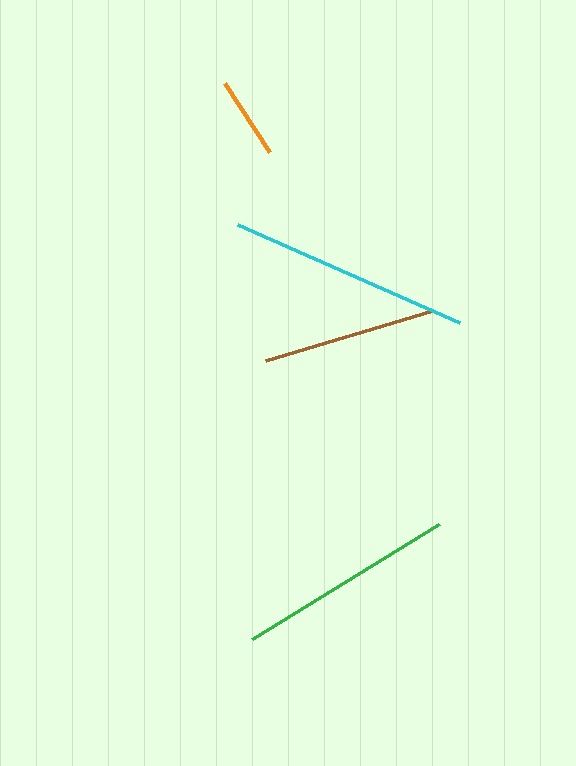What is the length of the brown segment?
The brown segment is approximately 174 pixels long.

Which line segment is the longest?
The cyan line is the longest at approximately 243 pixels.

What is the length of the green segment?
The green segment is approximately 219 pixels long.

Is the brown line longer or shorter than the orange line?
The brown line is longer than the orange line.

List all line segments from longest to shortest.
From longest to shortest: cyan, green, brown, orange.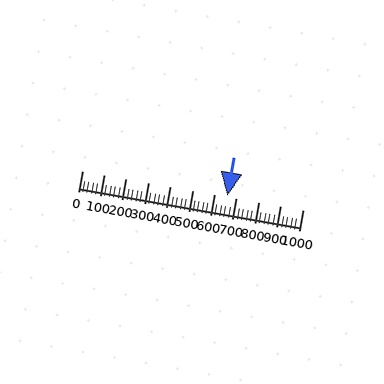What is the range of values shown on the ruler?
The ruler shows values from 0 to 1000.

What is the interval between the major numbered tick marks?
The major tick marks are spaced 100 units apart.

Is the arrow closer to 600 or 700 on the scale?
The arrow is closer to 700.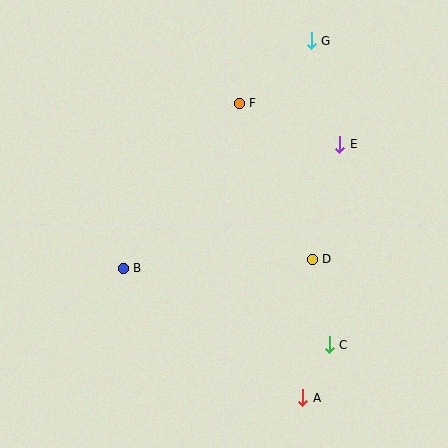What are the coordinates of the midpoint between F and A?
The midpoint between F and A is at (271, 250).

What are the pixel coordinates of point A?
Point A is at (302, 398).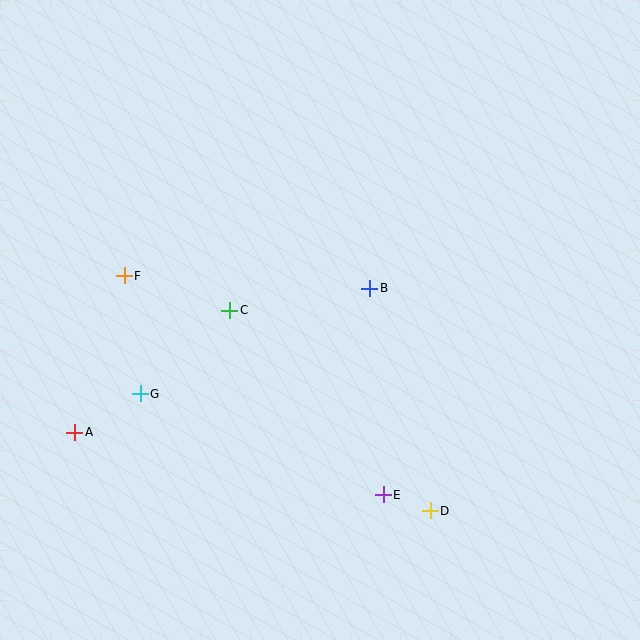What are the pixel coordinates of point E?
Point E is at (383, 495).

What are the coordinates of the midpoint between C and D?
The midpoint between C and D is at (330, 410).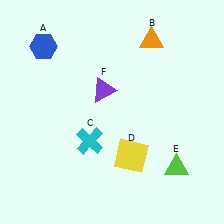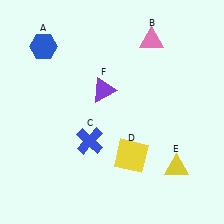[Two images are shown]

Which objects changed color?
B changed from orange to pink. C changed from cyan to blue. E changed from lime to yellow.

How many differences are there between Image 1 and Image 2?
There are 3 differences between the two images.